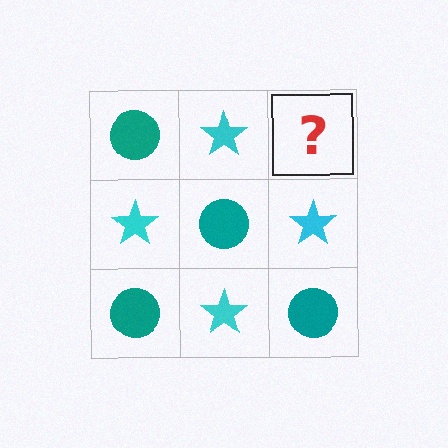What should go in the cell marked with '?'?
The missing cell should contain a teal circle.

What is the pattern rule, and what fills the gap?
The rule is that it alternates teal circle and cyan star in a checkerboard pattern. The gap should be filled with a teal circle.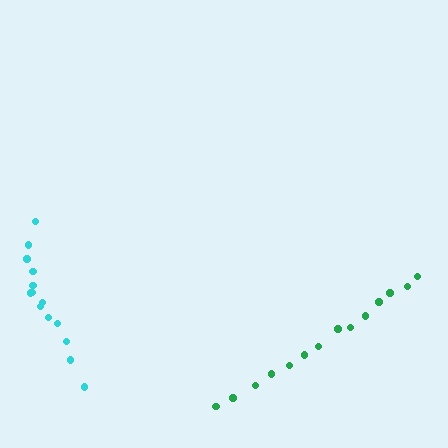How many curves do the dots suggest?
There are 2 distinct paths.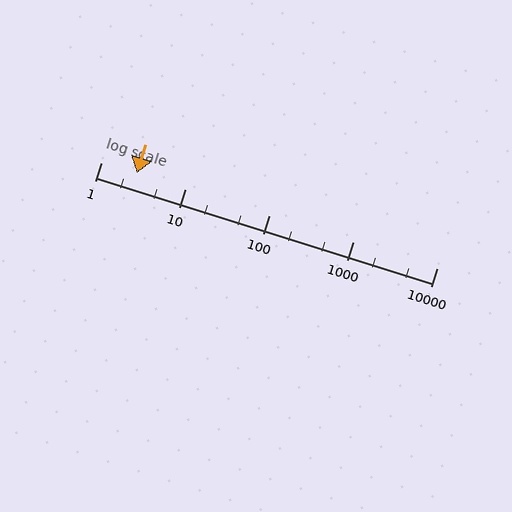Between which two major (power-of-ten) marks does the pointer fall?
The pointer is between 1 and 10.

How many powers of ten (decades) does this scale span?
The scale spans 4 decades, from 1 to 10000.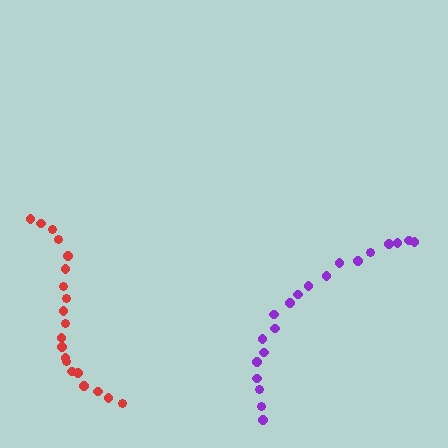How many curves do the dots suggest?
There are 2 distinct paths.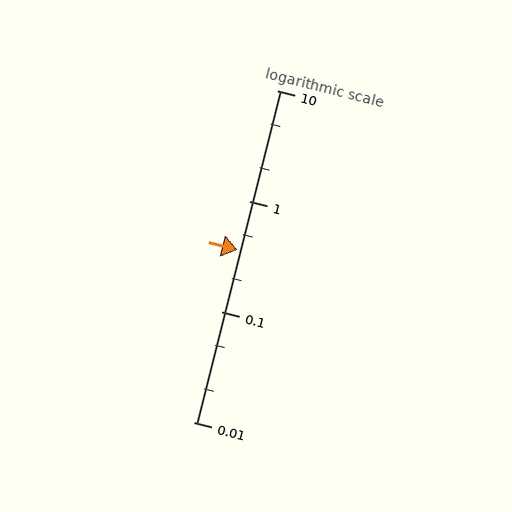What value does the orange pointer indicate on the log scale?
The pointer indicates approximately 0.36.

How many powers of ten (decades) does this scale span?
The scale spans 3 decades, from 0.01 to 10.